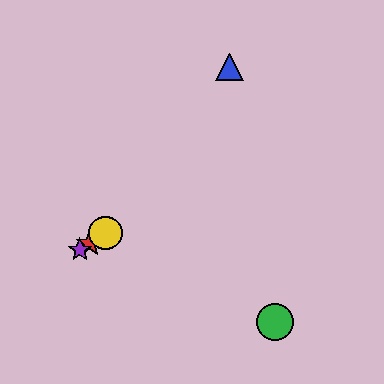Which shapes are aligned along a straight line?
The red star, the yellow circle, the purple star are aligned along a straight line.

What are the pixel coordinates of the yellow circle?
The yellow circle is at (106, 233).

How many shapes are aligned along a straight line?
3 shapes (the red star, the yellow circle, the purple star) are aligned along a straight line.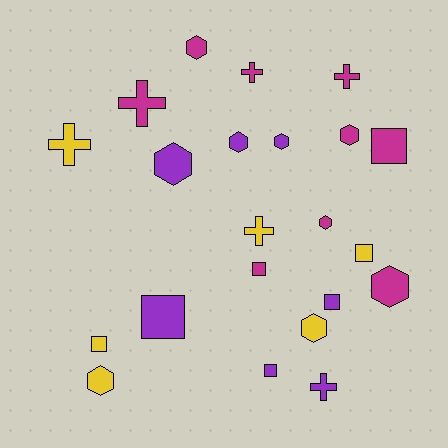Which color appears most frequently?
Magenta, with 9 objects.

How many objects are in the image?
There are 22 objects.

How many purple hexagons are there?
There are 3 purple hexagons.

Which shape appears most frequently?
Hexagon, with 9 objects.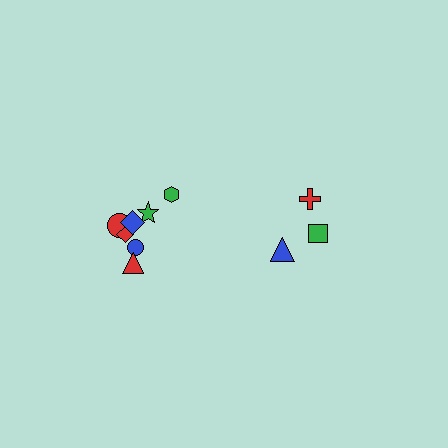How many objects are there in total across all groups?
There are 10 objects.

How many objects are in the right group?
There are 3 objects.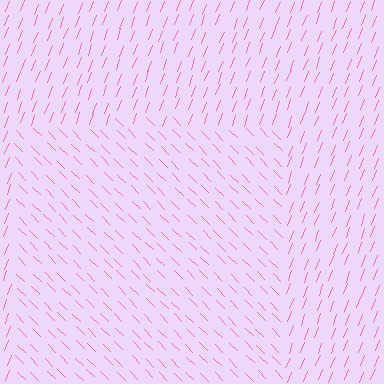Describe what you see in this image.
The image is filled with small pink line segments. A rectangle region in the image has lines oriented differently from the surrounding lines, creating a visible texture boundary.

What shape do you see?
I see a rectangle.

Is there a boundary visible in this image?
Yes, there is a texture boundary formed by a change in line orientation.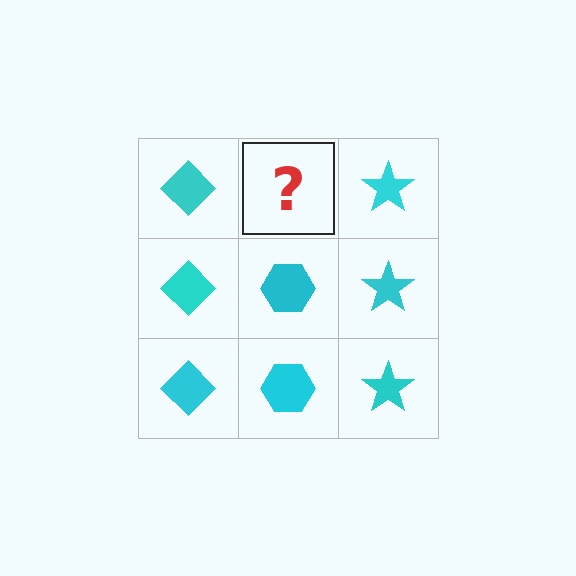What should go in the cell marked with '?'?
The missing cell should contain a cyan hexagon.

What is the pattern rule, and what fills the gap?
The rule is that each column has a consistent shape. The gap should be filled with a cyan hexagon.